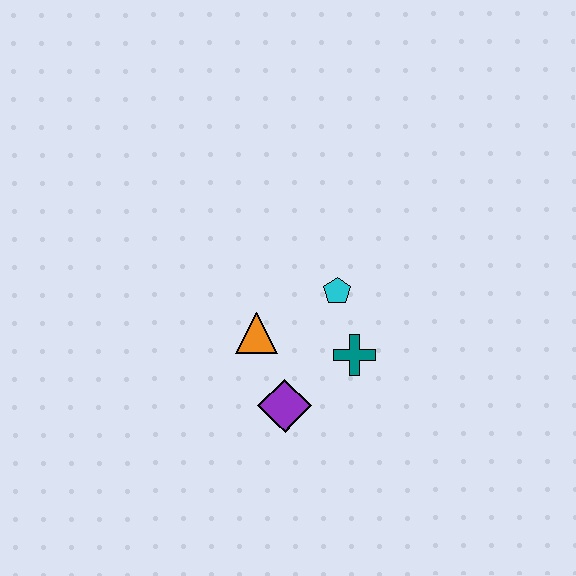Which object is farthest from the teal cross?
The orange triangle is farthest from the teal cross.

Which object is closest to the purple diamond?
The orange triangle is closest to the purple diamond.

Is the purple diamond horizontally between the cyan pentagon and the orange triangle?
Yes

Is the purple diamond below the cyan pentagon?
Yes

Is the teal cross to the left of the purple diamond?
No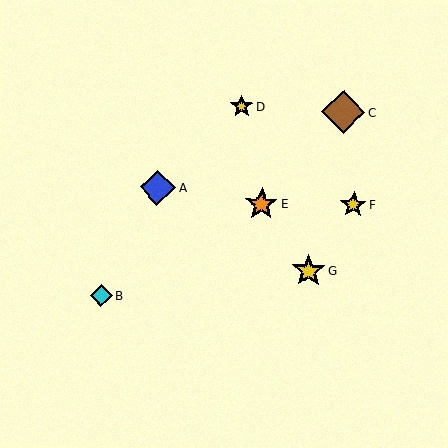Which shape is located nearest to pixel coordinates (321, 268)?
The yellow star (labeled G) at (309, 271) is nearest to that location.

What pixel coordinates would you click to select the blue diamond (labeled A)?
Click at (158, 188) to select the blue diamond A.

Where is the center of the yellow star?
The center of the yellow star is at (309, 271).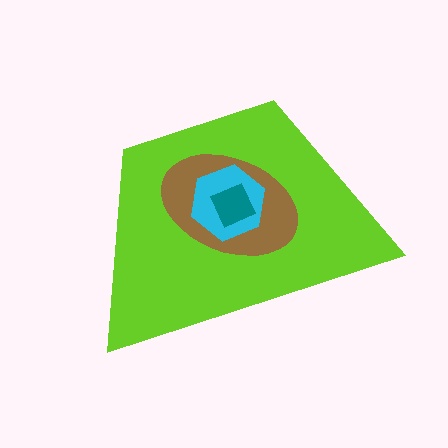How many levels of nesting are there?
4.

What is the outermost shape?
The lime trapezoid.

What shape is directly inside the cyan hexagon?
The teal square.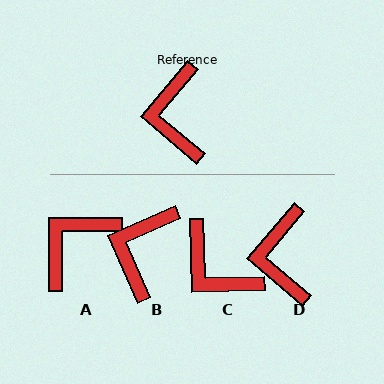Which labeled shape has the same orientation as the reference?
D.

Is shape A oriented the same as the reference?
No, it is off by about 49 degrees.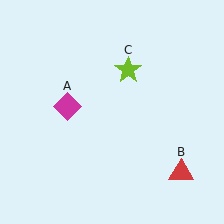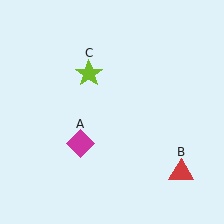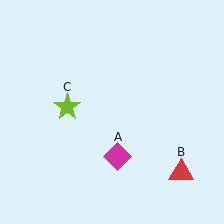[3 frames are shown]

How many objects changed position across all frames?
2 objects changed position: magenta diamond (object A), lime star (object C).